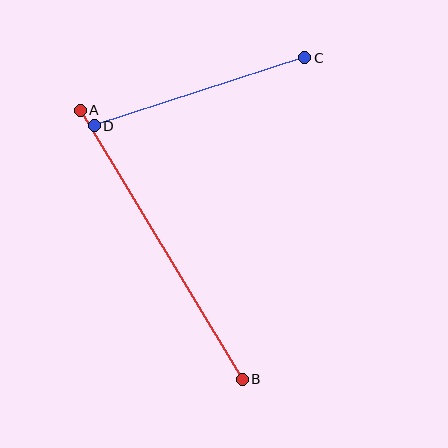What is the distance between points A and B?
The distance is approximately 314 pixels.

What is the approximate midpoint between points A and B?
The midpoint is at approximately (161, 245) pixels.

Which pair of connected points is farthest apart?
Points A and B are farthest apart.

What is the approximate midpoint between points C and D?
The midpoint is at approximately (200, 92) pixels.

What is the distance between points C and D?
The distance is approximately 221 pixels.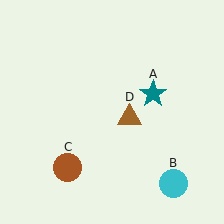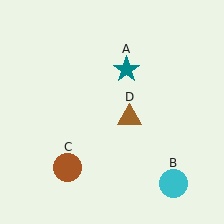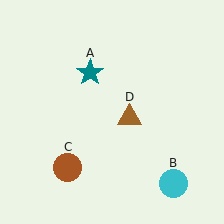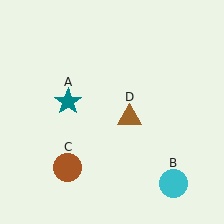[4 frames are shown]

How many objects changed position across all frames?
1 object changed position: teal star (object A).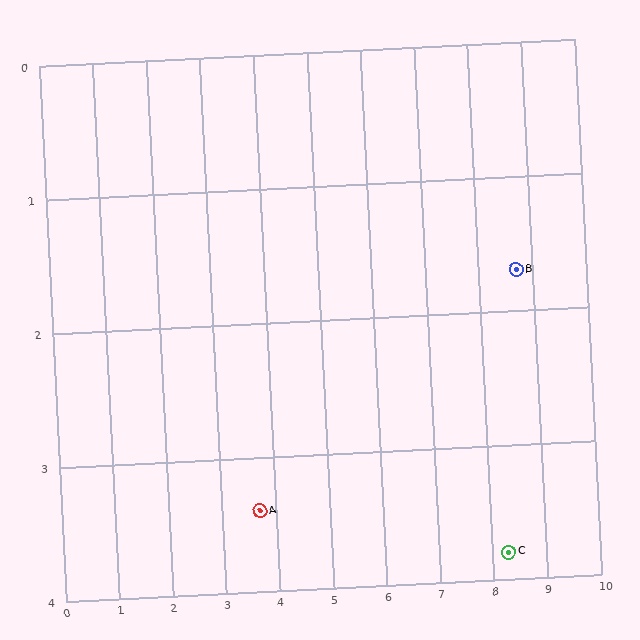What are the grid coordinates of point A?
Point A is at approximately (3.7, 3.4).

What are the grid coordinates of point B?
Point B is at approximately (8.7, 1.7).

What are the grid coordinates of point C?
Point C is at approximately (8.3, 3.8).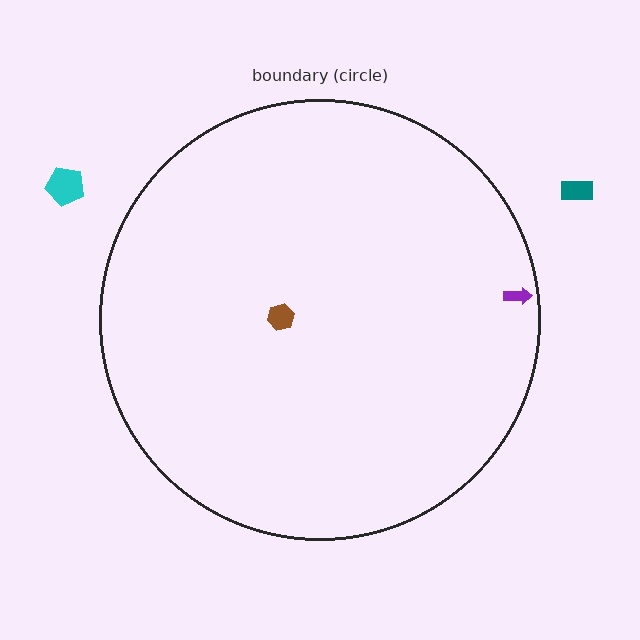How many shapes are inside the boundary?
2 inside, 2 outside.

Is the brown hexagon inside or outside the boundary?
Inside.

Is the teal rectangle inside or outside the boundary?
Outside.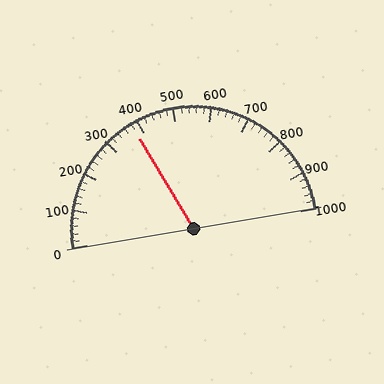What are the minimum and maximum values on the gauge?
The gauge ranges from 0 to 1000.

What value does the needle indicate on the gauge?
The needle indicates approximately 380.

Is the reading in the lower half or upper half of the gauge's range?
The reading is in the lower half of the range (0 to 1000).